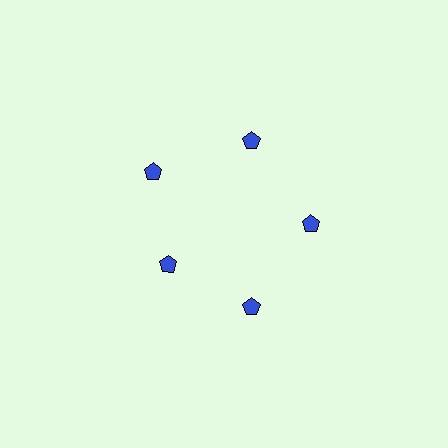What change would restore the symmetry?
The symmetry would be restored by moving it outward, back onto the ring so that all 5 pentagons sit at equal angles and equal distance from the center.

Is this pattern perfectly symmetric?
No. The 5 blue pentagons are arranged in a ring, but one element near the 8 o'clock position is pulled inward toward the center, breaking the 5-fold rotational symmetry.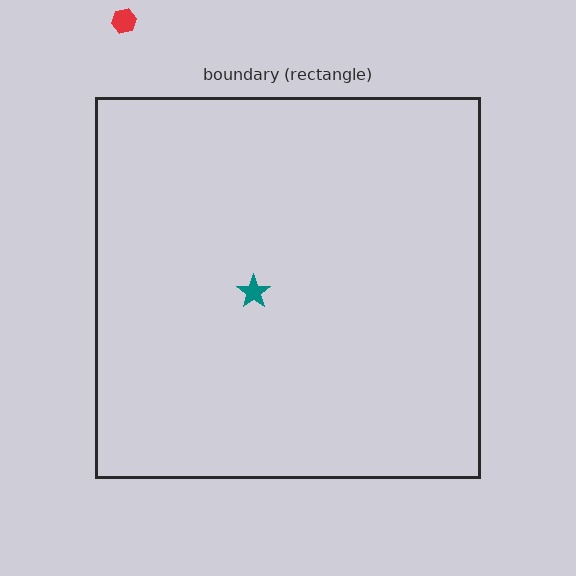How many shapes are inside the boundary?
1 inside, 1 outside.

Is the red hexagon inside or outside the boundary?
Outside.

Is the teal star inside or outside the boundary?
Inside.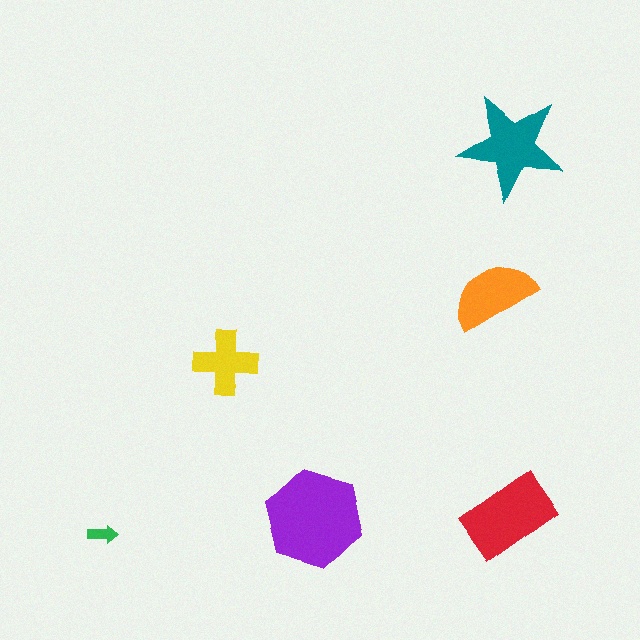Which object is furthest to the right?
The red rectangle is rightmost.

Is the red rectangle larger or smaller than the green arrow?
Larger.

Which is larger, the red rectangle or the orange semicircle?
The red rectangle.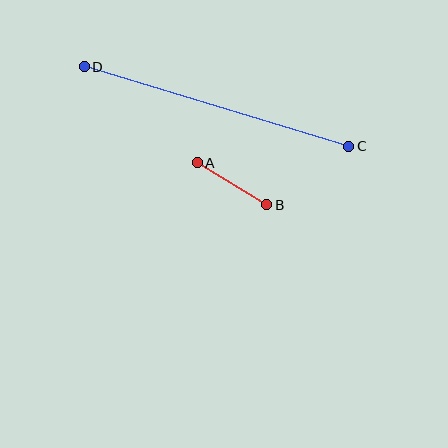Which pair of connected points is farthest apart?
Points C and D are farthest apart.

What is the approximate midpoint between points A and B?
The midpoint is at approximately (232, 184) pixels.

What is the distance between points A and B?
The distance is approximately 81 pixels.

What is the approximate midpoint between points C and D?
The midpoint is at approximately (217, 106) pixels.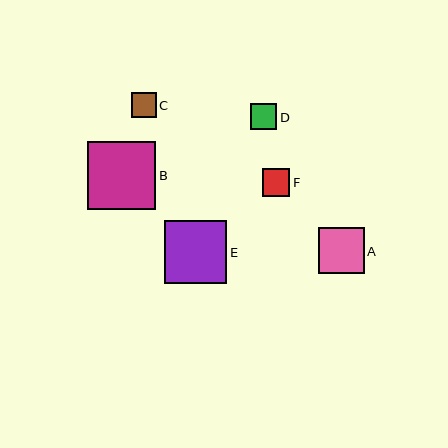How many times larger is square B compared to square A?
Square B is approximately 1.5 times the size of square A.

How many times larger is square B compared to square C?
Square B is approximately 2.7 times the size of square C.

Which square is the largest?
Square B is the largest with a size of approximately 68 pixels.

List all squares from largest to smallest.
From largest to smallest: B, E, A, F, D, C.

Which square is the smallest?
Square C is the smallest with a size of approximately 25 pixels.